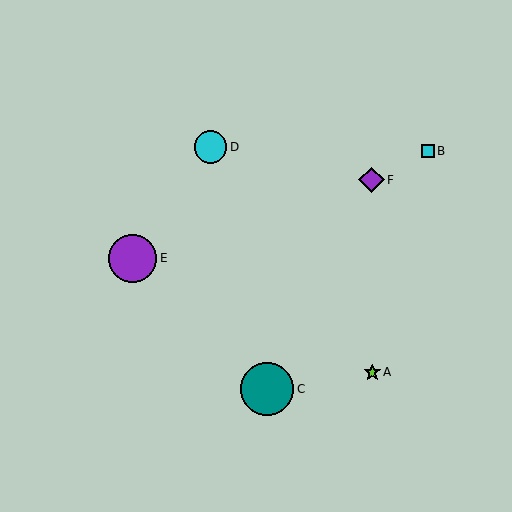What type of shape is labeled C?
Shape C is a teal circle.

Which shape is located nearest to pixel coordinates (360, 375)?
The lime star (labeled A) at (372, 373) is nearest to that location.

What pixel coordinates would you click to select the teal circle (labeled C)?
Click at (267, 389) to select the teal circle C.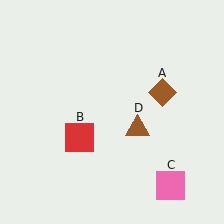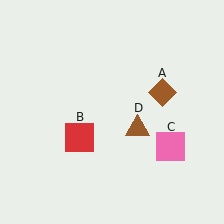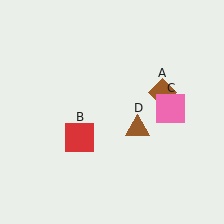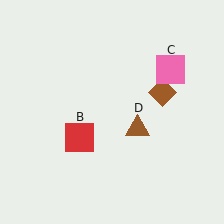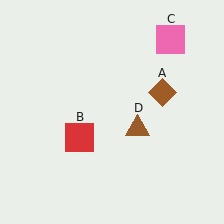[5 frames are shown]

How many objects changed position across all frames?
1 object changed position: pink square (object C).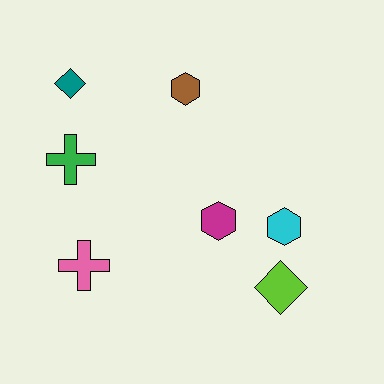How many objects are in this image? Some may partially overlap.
There are 7 objects.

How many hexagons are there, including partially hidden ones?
There are 3 hexagons.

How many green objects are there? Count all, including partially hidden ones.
There is 1 green object.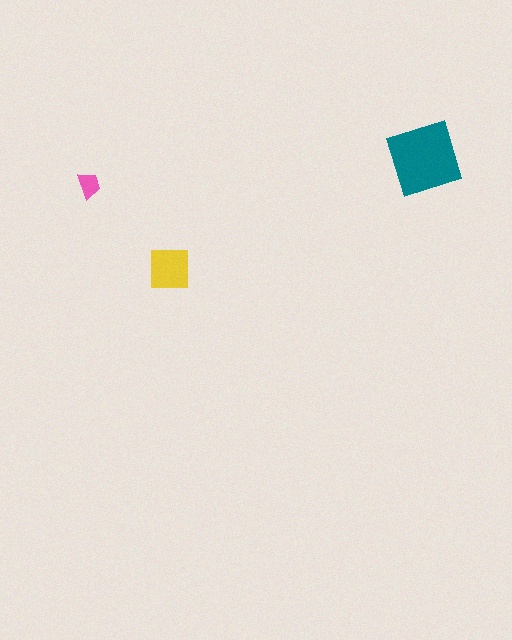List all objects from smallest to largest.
The pink trapezoid, the yellow square, the teal diamond.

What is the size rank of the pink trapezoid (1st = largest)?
3rd.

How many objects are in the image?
There are 3 objects in the image.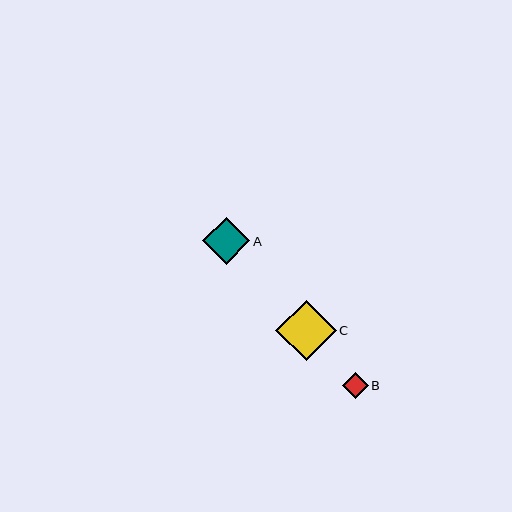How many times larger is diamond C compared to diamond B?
Diamond C is approximately 2.4 times the size of diamond B.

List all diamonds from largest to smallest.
From largest to smallest: C, A, B.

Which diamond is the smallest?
Diamond B is the smallest with a size of approximately 26 pixels.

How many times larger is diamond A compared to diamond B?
Diamond A is approximately 1.9 times the size of diamond B.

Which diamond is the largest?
Diamond C is the largest with a size of approximately 60 pixels.